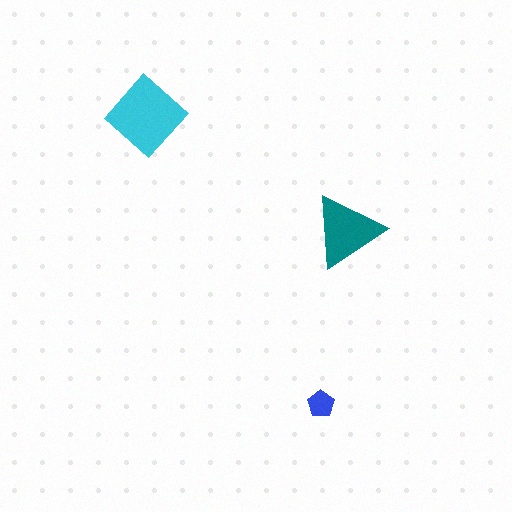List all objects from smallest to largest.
The blue pentagon, the teal triangle, the cyan diamond.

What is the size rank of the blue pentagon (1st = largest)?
3rd.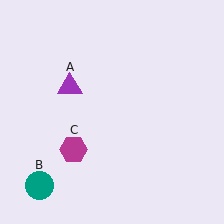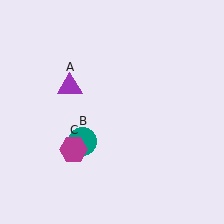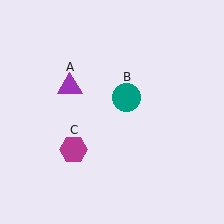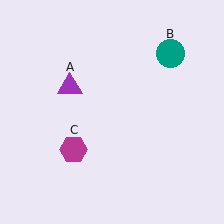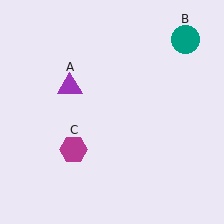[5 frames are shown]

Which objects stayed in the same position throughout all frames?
Purple triangle (object A) and magenta hexagon (object C) remained stationary.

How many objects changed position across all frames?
1 object changed position: teal circle (object B).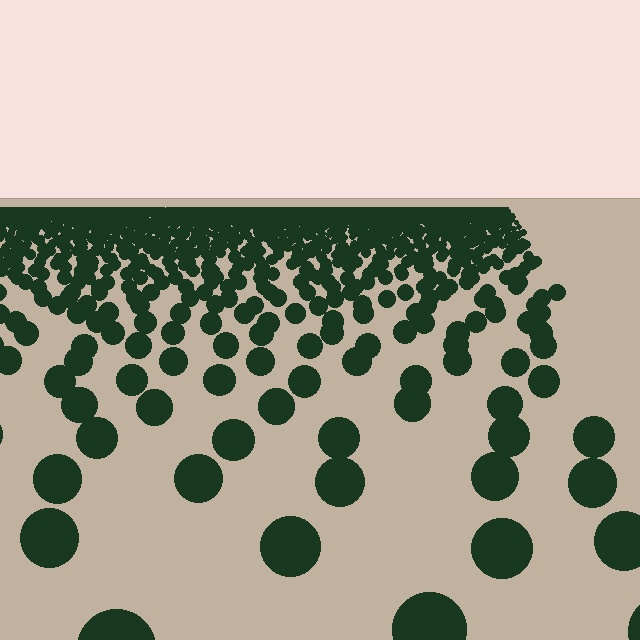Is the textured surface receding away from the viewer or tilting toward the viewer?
The surface is receding away from the viewer. Texture elements get smaller and denser toward the top.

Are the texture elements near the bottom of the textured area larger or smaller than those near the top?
Larger. Near the bottom, elements are closer to the viewer and appear at a bigger on-screen size.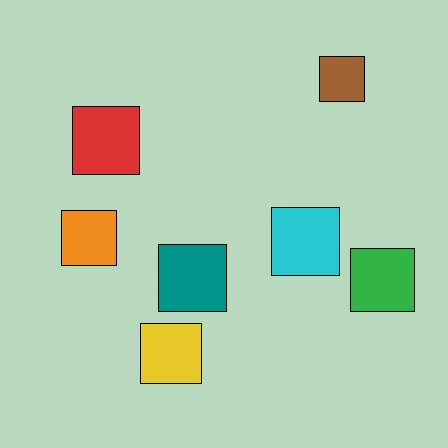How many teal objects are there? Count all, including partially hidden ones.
There is 1 teal object.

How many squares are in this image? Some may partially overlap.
There are 7 squares.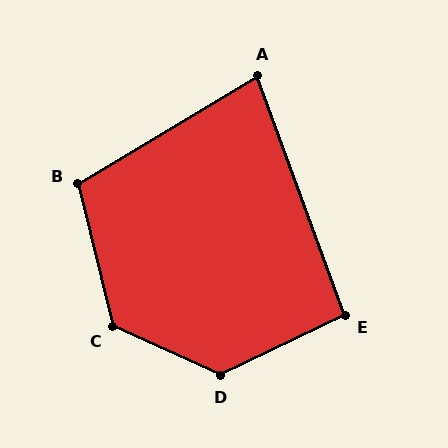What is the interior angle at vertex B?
Approximately 107 degrees (obtuse).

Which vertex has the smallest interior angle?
A, at approximately 79 degrees.